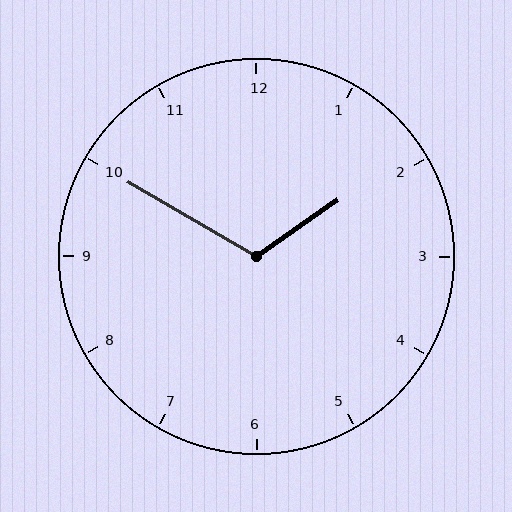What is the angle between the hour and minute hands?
Approximately 115 degrees.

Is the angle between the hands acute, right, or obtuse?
It is obtuse.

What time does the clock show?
1:50.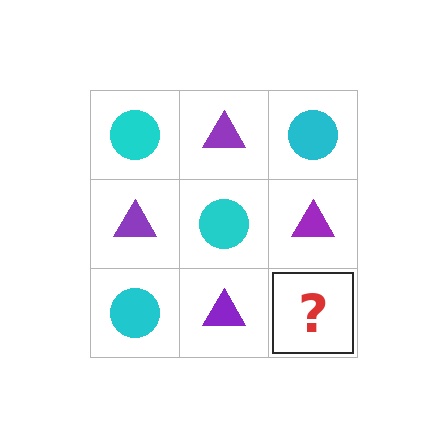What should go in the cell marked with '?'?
The missing cell should contain a cyan circle.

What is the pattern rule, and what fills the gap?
The rule is that it alternates cyan circle and purple triangle in a checkerboard pattern. The gap should be filled with a cyan circle.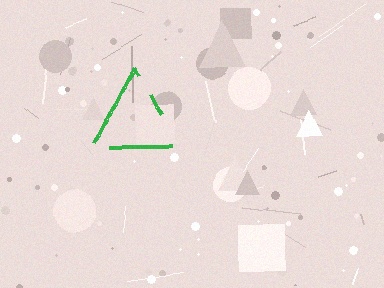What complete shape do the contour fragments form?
The contour fragments form a triangle.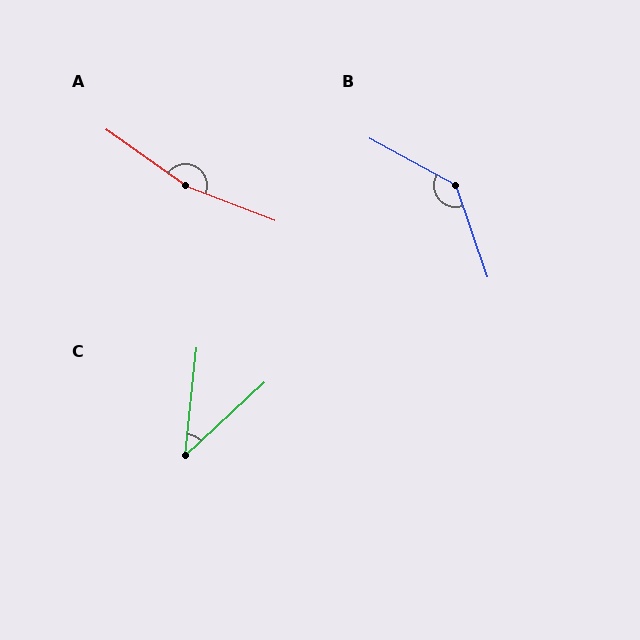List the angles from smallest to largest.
C (41°), B (138°), A (166°).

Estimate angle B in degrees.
Approximately 138 degrees.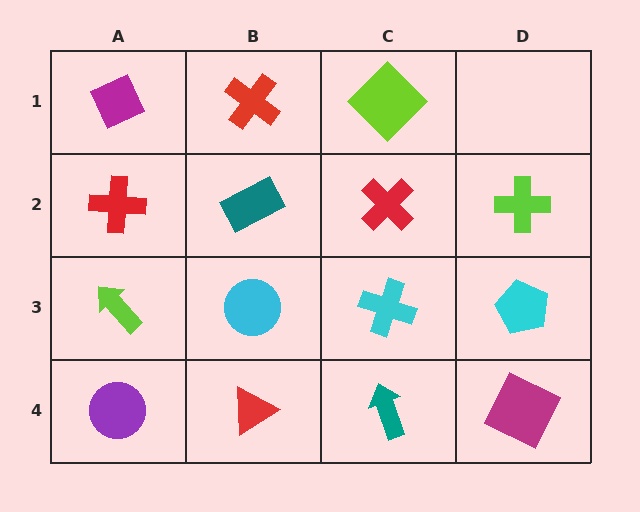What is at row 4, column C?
A teal arrow.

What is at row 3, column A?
A lime arrow.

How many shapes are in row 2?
4 shapes.